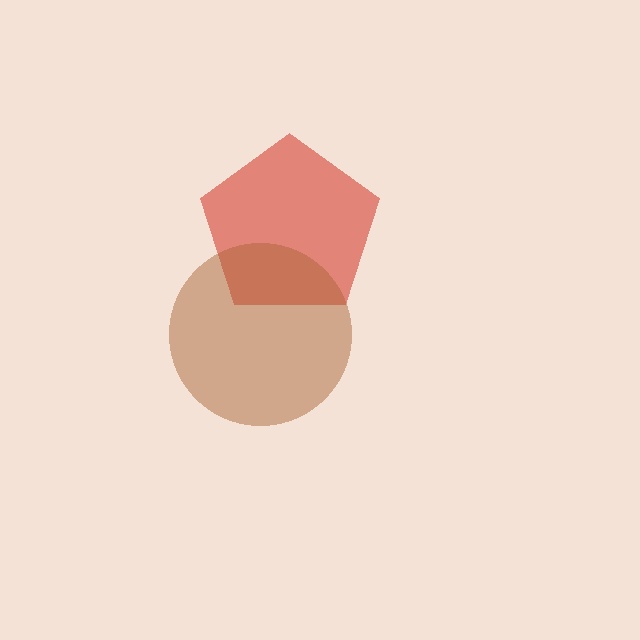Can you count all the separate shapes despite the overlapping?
Yes, there are 2 separate shapes.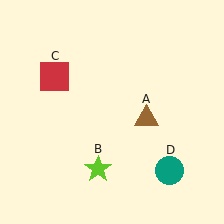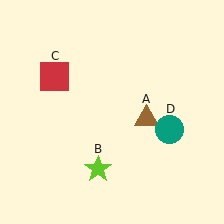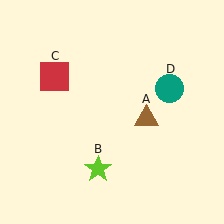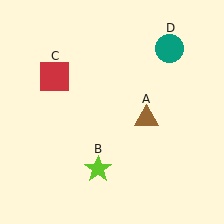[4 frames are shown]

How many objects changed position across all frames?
1 object changed position: teal circle (object D).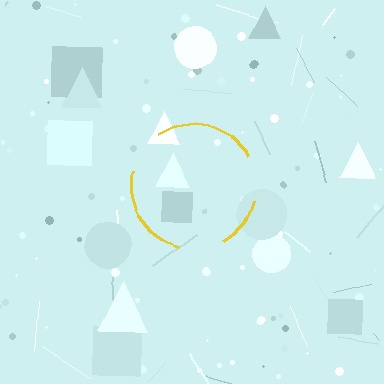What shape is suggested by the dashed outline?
The dashed outline suggests a circle.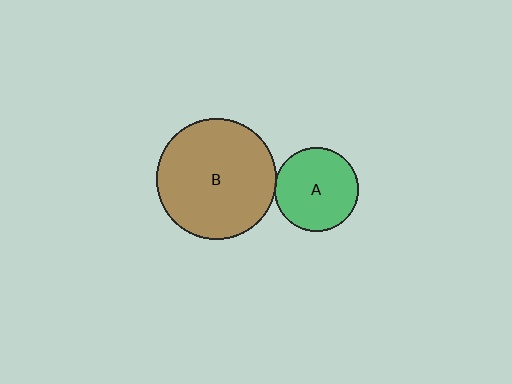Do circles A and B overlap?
Yes.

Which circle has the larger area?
Circle B (brown).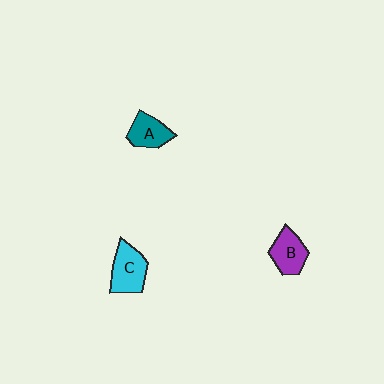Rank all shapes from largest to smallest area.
From largest to smallest: C (cyan), B (purple), A (teal).